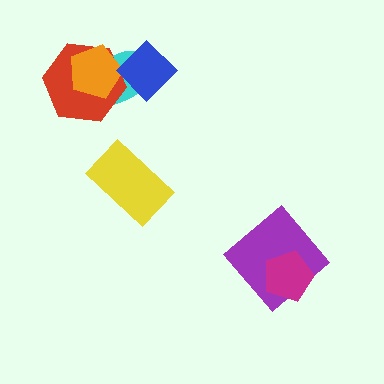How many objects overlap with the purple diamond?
1 object overlaps with the purple diamond.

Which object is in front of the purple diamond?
The magenta pentagon is in front of the purple diamond.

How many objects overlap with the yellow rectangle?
0 objects overlap with the yellow rectangle.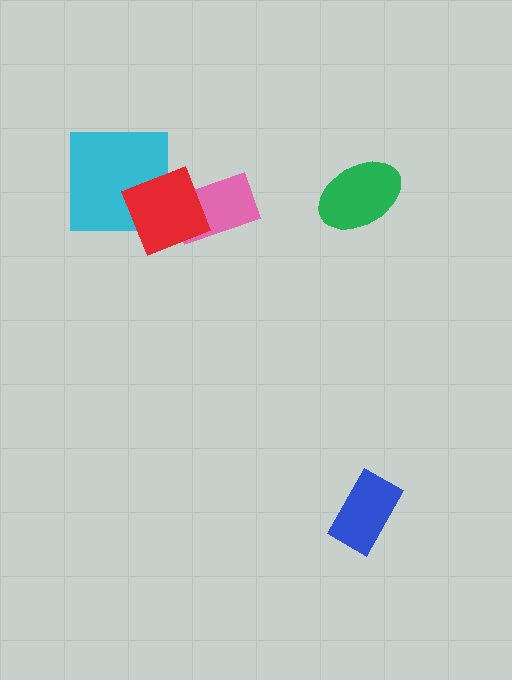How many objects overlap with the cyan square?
1 object overlaps with the cyan square.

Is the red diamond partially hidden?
No, no other shape covers it.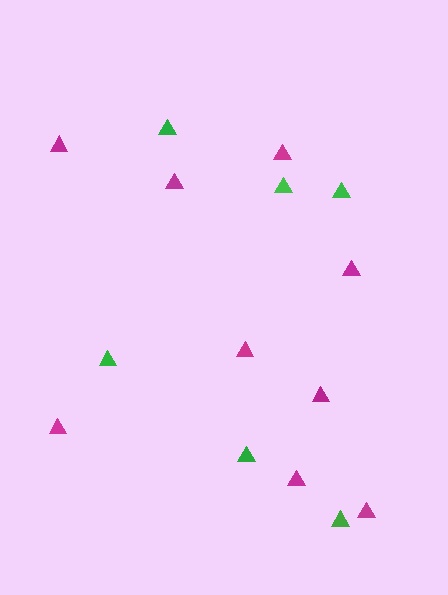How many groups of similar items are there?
There are 2 groups: one group of magenta triangles (9) and one group of green triangles (6).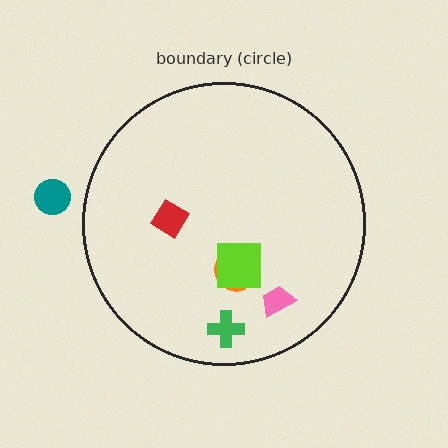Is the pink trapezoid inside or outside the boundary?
Inside.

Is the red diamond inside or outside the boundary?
Inside.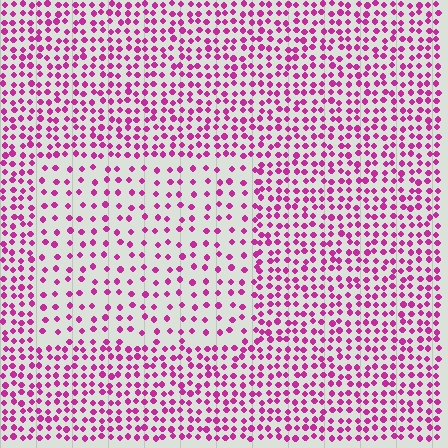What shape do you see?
I see a rectangle.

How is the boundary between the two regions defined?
The boundary is defined by a change in element density (approximately 2.0x ratio). All elements are the same color, size, and shape.